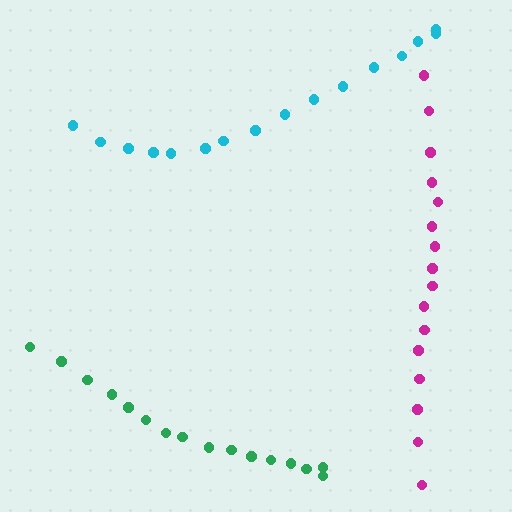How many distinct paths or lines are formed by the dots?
There are 3 distinct paths.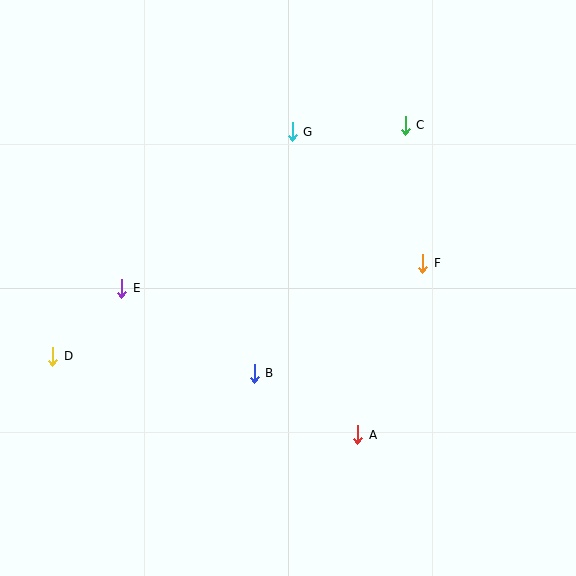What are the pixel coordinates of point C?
Point C is at (405, 125).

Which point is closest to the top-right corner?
Point C is closest to the top-right corner.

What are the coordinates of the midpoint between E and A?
The midpoint between E and A is at (240, 362).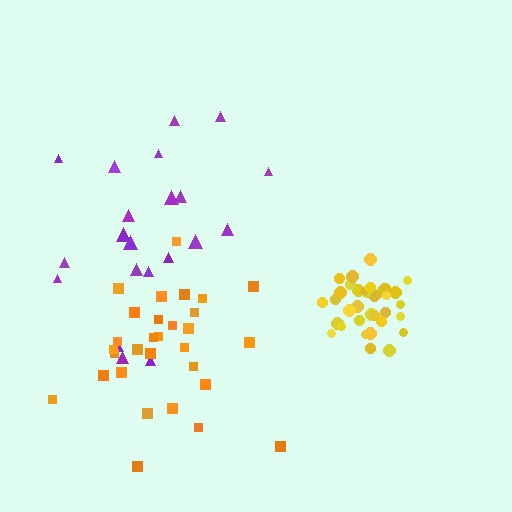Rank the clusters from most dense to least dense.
yellow, orange, purple.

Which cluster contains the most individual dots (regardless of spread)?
Yellow (35).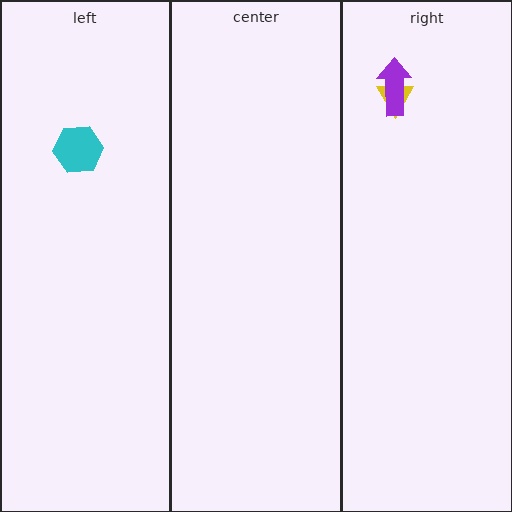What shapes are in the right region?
The yellow triangle, the purple arrow.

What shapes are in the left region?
The cyan hexagon.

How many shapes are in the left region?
1.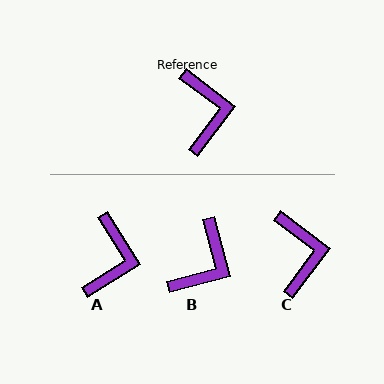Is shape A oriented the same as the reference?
No, it is off by about 20 degrees.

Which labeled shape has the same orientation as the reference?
C.